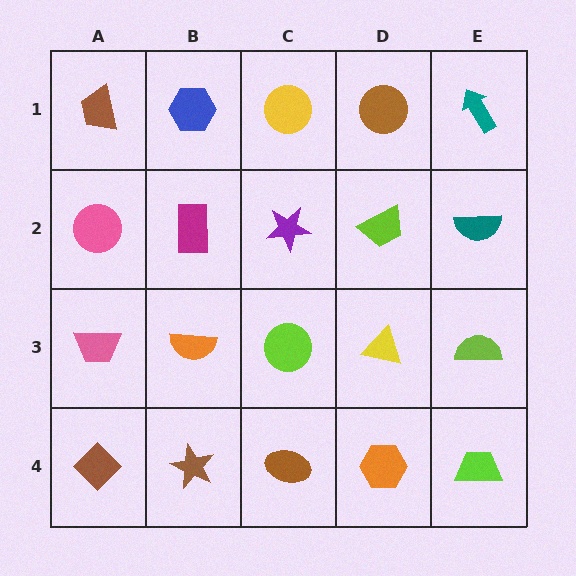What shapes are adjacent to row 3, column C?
A purple star (row 2, column C), a brown ellipse (row 4, column C), an orange semicircle (row 3, column B), a yellow triangle (row 3, column D).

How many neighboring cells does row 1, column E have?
2.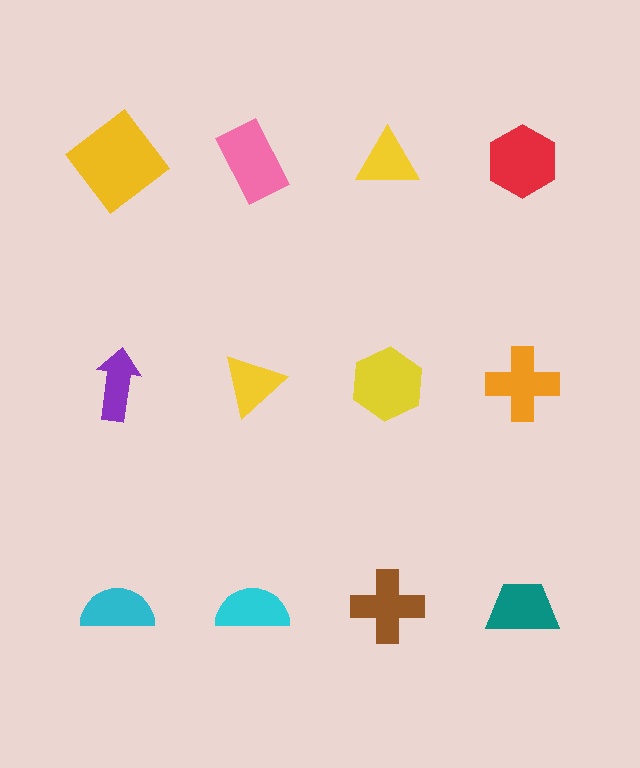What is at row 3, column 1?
A cyan semicircle.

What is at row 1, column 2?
A pink rectangle.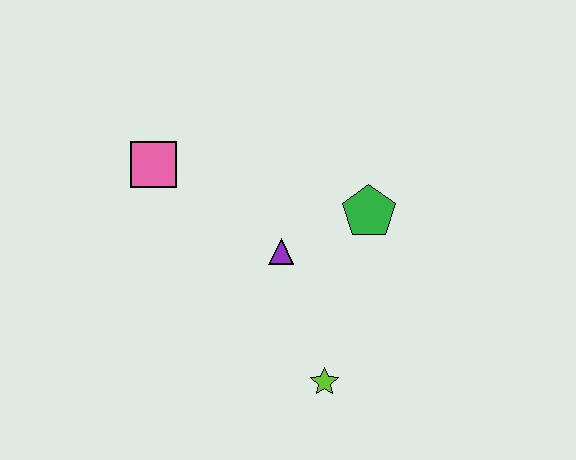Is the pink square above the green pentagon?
Yes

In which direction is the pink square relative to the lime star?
The pink square is above the lime star.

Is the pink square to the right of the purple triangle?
No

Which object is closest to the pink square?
The purple triangle is closest to the pink square.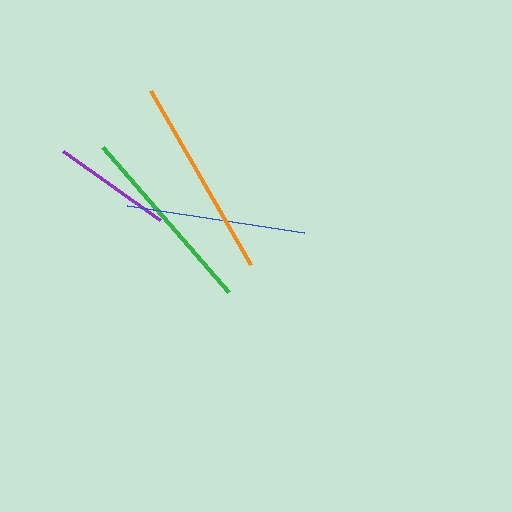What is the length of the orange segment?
The orange segment is approximately 200 pixels long.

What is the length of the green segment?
The green segment is approximately 192 pixels long.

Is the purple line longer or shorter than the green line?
The green line is longer than the purple line.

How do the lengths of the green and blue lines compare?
The green and blue lines are approximately the same length.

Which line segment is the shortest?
The purple line is the shortest at approximately 119 pixels.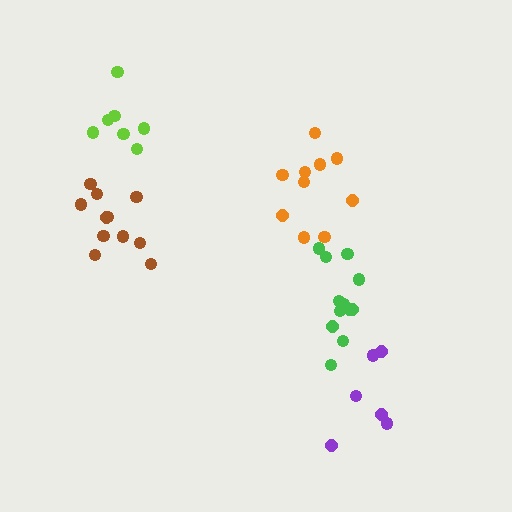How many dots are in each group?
Group 1: 6 dots, Group 2: 12 dots, Group 3: 11 dots, Group 4: 7 dots, Group 5: 10 dots (46 total).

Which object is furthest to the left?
The lime cluster is leftmost.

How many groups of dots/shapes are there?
There are 5 groups.